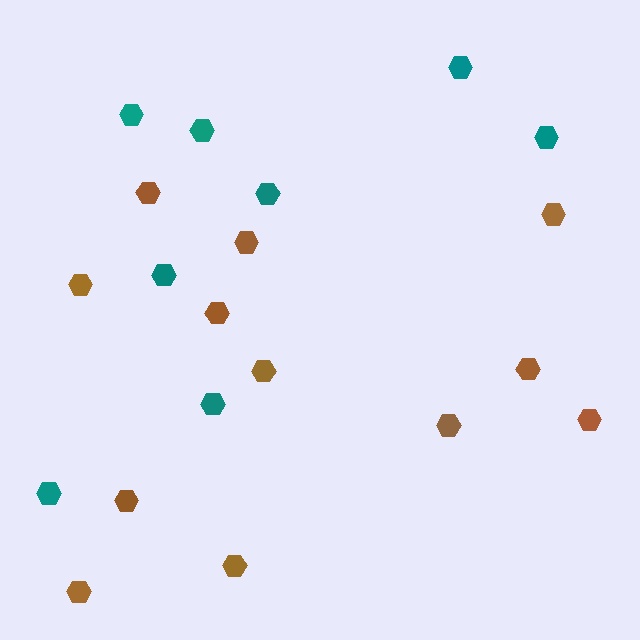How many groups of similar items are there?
There are 2 groups: one group of teal hexagons (8) and one group of brown hexagons (12).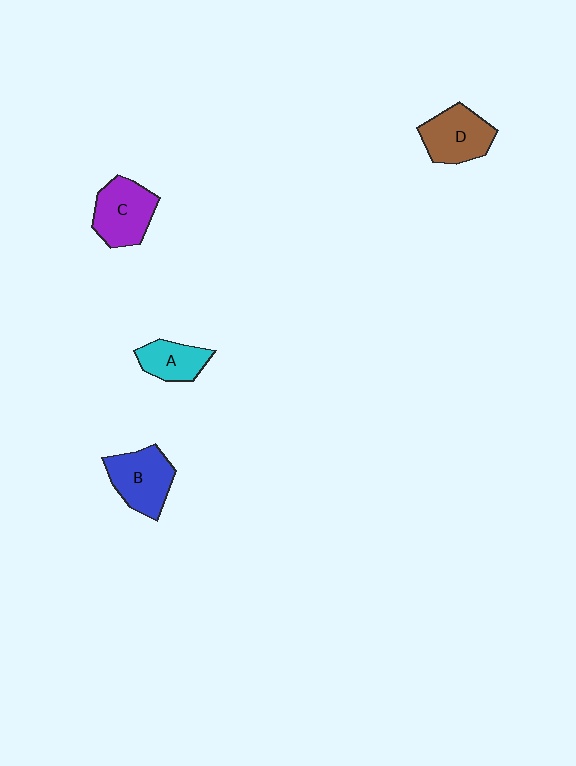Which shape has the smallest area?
Shape A (cyan).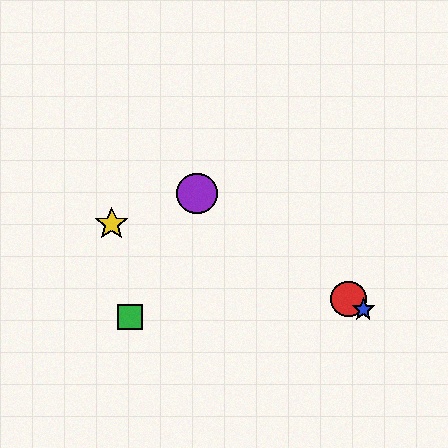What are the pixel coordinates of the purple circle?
The purple circle is at (197, 194).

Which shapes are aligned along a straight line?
The red circle, the blue star, the purple circle are aligned along a straight line.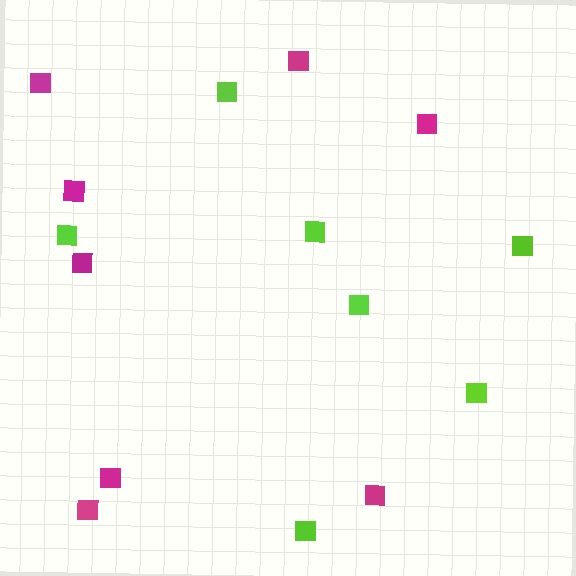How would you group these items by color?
There are 2 groups: one group of lime squares (7) and one group of magenta squares (8).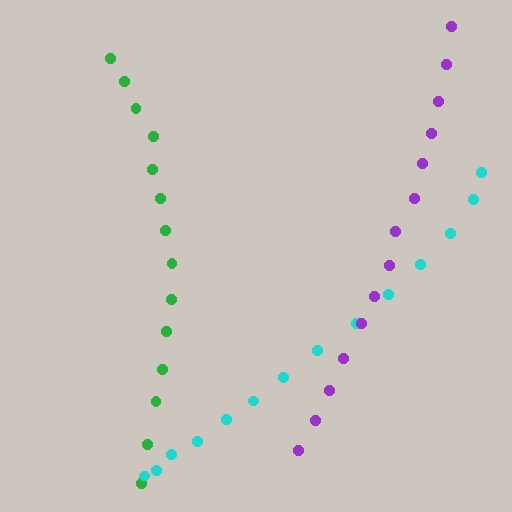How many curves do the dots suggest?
There are 3 distinct paths.